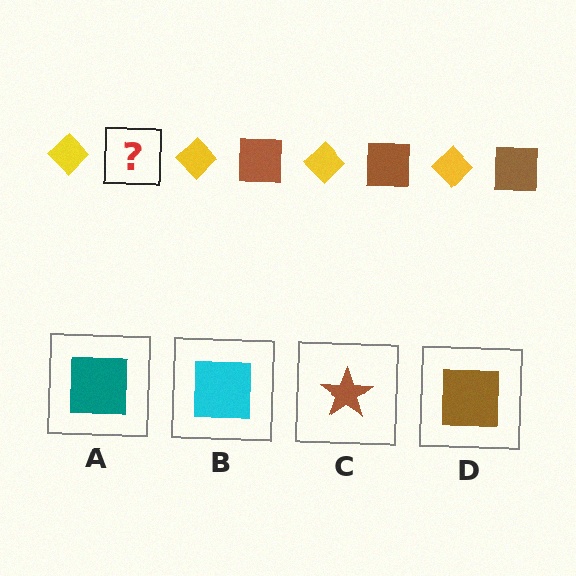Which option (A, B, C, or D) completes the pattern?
D.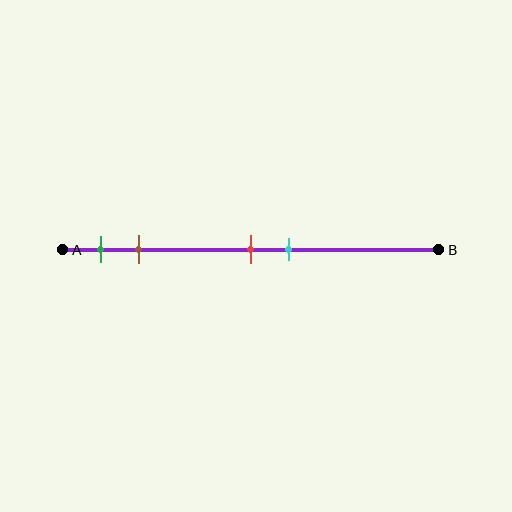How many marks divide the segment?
There are 4 marks dividing the segment.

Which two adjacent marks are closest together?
The red and cyan marks are the closest adjacent pair.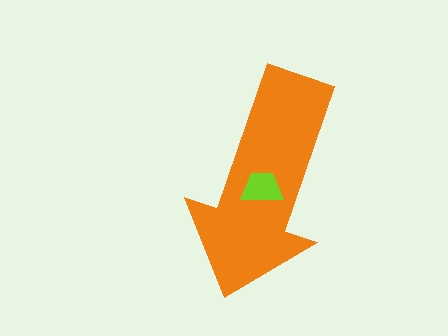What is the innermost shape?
The lime trapezoid.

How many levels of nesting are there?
2.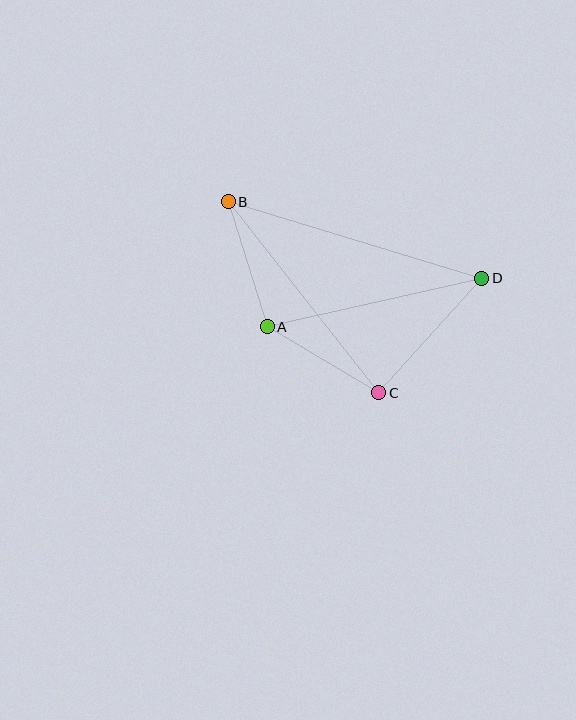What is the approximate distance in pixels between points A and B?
The distance between A and B is approximately 131 pixels.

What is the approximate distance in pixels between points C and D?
The distance between C and D is approximately 154 pixels.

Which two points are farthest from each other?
Points B and D are farthest from each other.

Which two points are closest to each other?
Points A and C are closest to each other.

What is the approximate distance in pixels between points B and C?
The distance between B and C is approximately 243 pixels.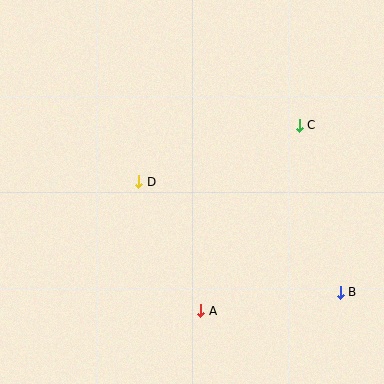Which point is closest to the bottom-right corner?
Point B is closest to the bottom-right corner.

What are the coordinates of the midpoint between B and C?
The midpoint between B and C is at (320, 209).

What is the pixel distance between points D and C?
The distance between D and C is 170 pixels.